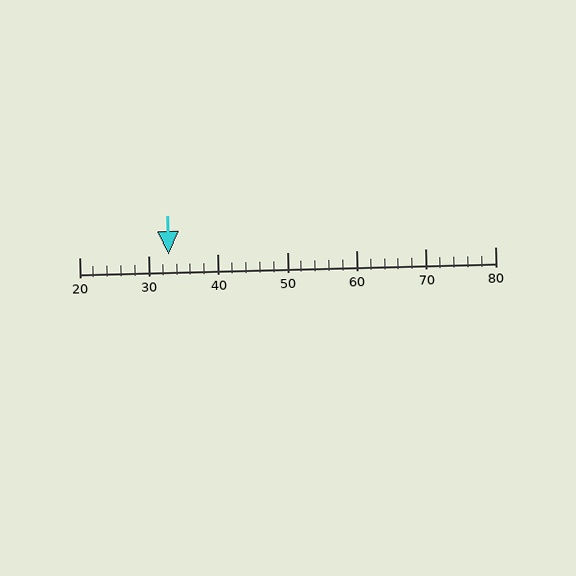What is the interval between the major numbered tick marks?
The major tick marks are spaced 10 units apart.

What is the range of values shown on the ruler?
The ruler shows values from 20 to 80.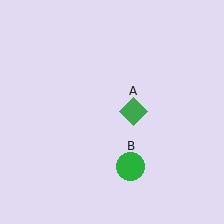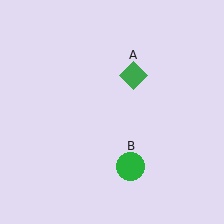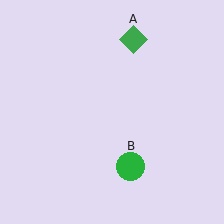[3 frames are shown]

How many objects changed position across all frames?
1 object changed position: green diamond (object A).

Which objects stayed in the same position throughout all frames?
Green circle (object B) remained stationary.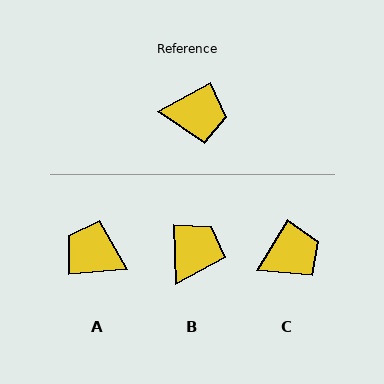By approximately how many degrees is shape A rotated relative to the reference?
Approximately 155 degrees counter-clockwise.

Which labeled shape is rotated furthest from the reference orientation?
A, about 155 degrees away.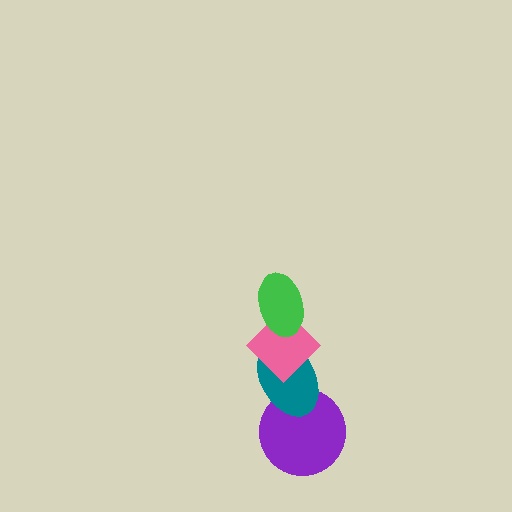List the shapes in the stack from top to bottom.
From top to bottom: the green ellipse, the pink diamond, the teal ellipse, the purple circle.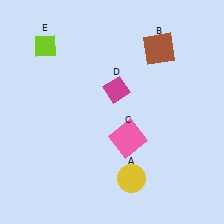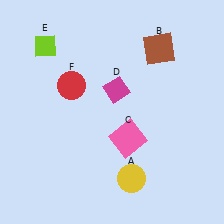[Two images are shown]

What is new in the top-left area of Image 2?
A red circle (F) was added in the top-left area of Image 2.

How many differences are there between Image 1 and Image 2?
There is 1 difference between the two images.